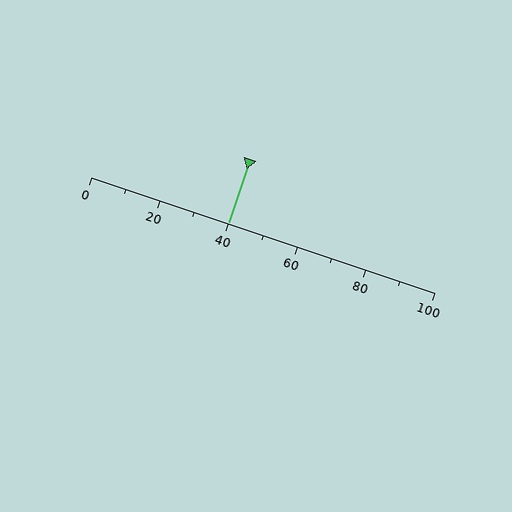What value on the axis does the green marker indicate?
The marker indicates approximately 40.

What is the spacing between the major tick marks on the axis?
The major ticks are spaced 20 apart.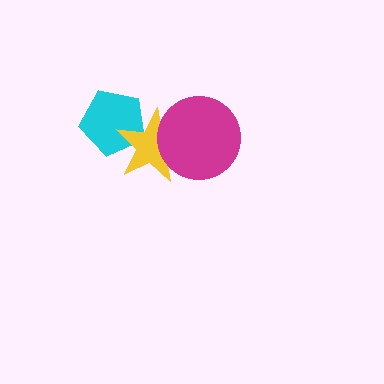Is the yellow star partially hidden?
Yes, it is partially covered by another shape.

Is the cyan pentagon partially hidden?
Yes, it is partially covered by another shape.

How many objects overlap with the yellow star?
2 objects overlap with the yellow star.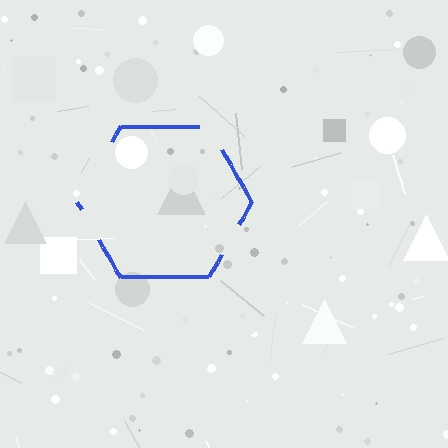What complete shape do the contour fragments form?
The contour fragments form a hexagon.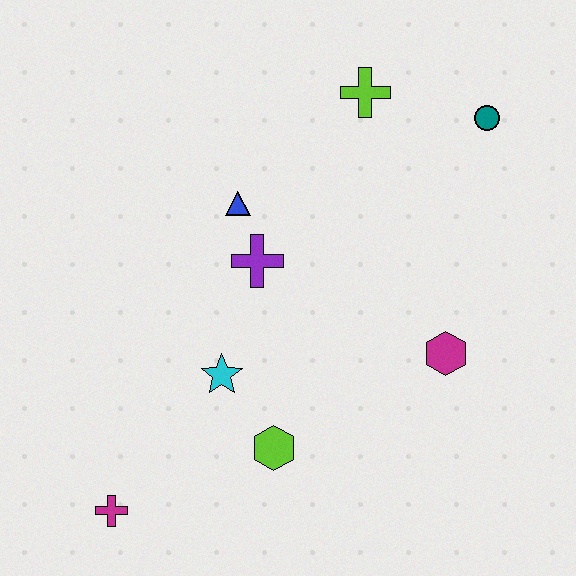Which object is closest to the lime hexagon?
The cyan star is closest to the lime hexagon.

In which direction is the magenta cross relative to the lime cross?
The magenta cross is below the lime cross.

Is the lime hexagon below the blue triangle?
Yes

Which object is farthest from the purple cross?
The magenta cross is farthest from the purple cross.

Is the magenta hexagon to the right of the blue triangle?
Yes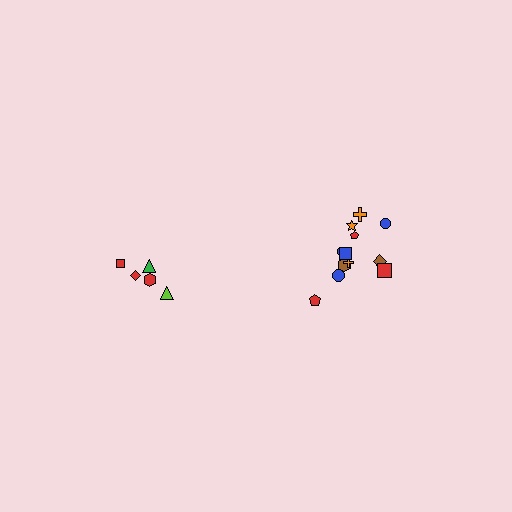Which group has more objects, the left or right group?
The right group.